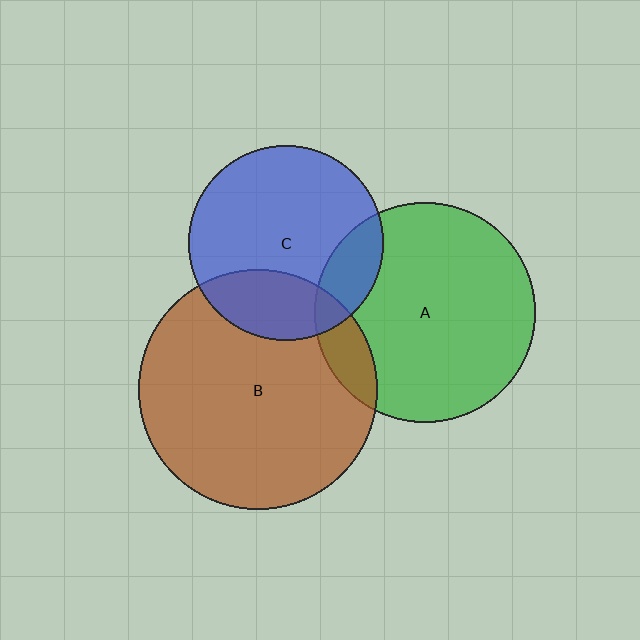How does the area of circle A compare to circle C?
Approximately 1.3 times.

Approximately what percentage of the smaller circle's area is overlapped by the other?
Approximately 15%.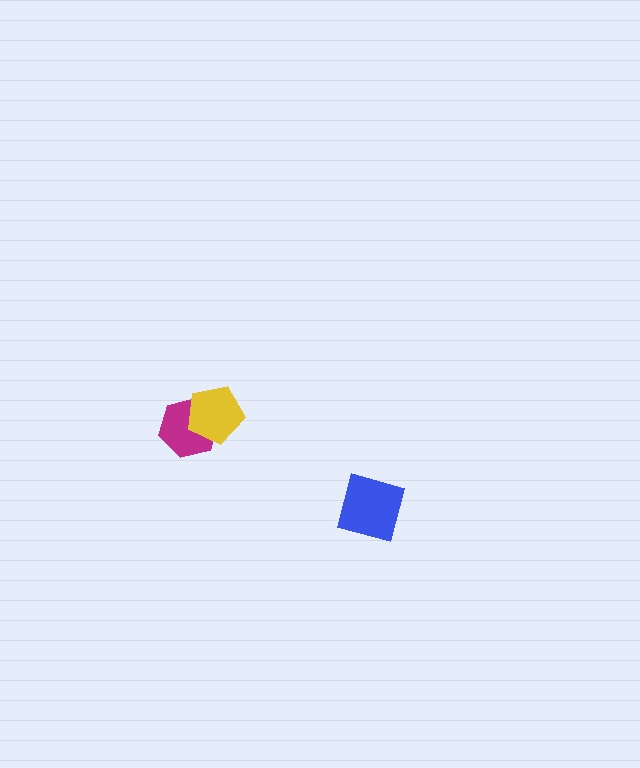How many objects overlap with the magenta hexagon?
1 object overlaps with the magenta hexagon.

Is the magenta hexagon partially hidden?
Yes, it is partially covered by another shape.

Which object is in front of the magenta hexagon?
The yellow pentagon is in front of the magenta hexagon.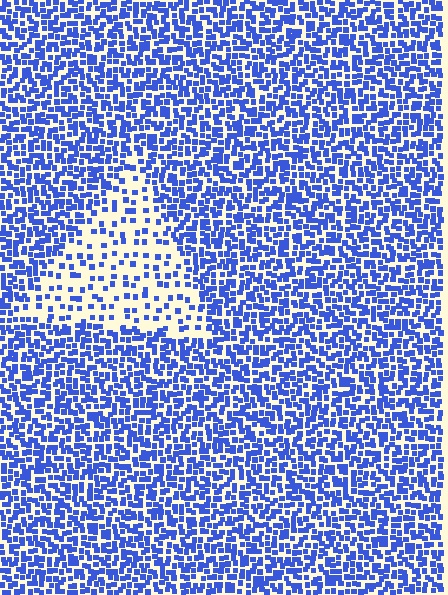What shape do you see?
I see a triangle.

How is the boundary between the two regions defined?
The boundary is defined by a change in element density (approximately 2.7x ratio). All elements are the same color, size, and shape.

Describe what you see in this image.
The image contains small blue elements arranged at two different densities. A triangle-shaped region is visible where the elements are less densely packed than the surrounding area.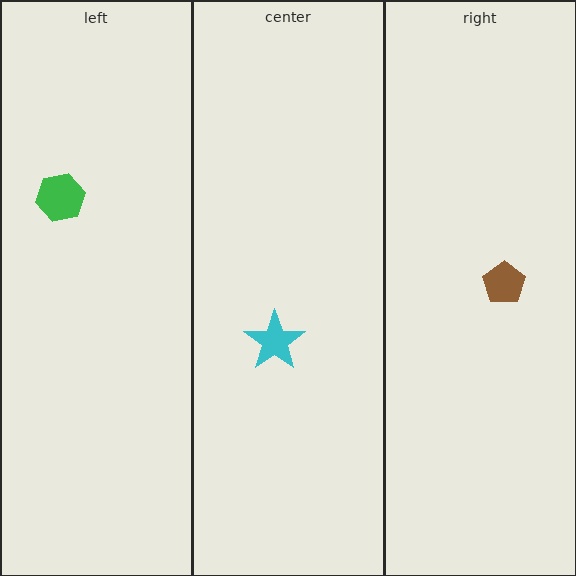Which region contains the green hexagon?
The left region.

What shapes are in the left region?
The green hexagon.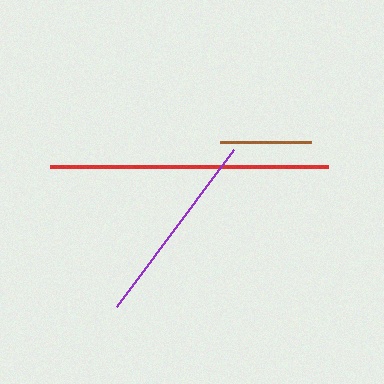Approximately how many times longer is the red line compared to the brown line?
The red line is approximately 3.0 times the length of the brown line.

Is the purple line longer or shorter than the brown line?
The purple line is longer than the brown line.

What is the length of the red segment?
The red segment is approximately 277 pixels long.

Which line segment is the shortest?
The brown line is the shortest at approximately 91 pixels.